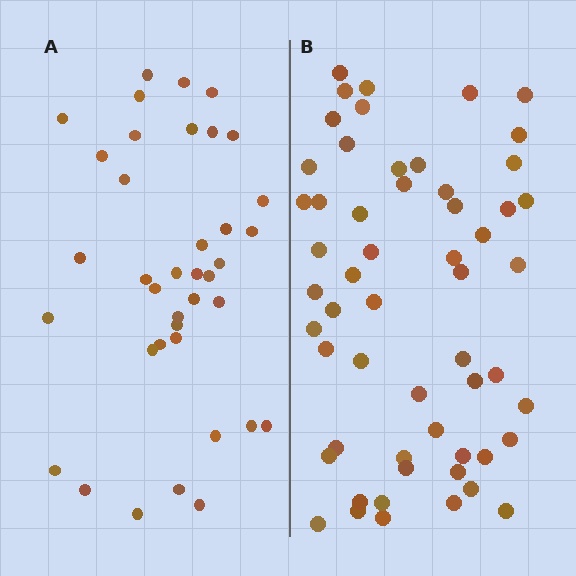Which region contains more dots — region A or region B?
Region B (the right region) has more dots.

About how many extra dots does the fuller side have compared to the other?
Region B has approximately 20 more dots than region A.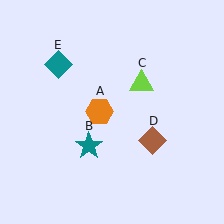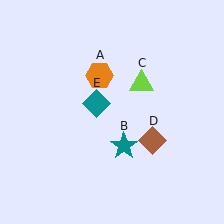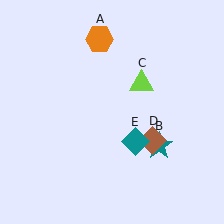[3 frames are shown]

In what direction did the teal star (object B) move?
The teal star (object B) moved right.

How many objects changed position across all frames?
3 objects changed position: orange hexagon (object A), teal star (object B), teal diamond (object E).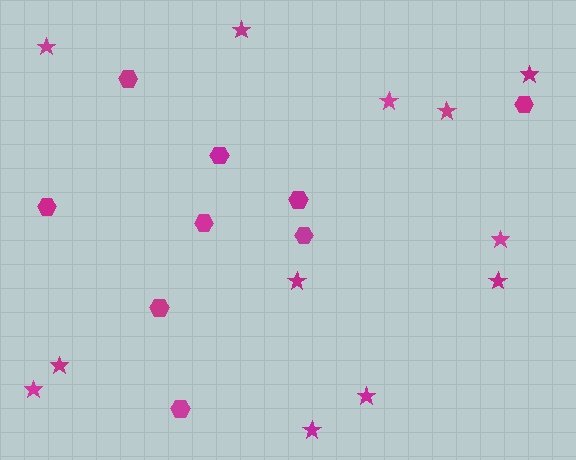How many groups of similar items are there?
There are 2 groups: one group of stars (12) and one group of hexagons (9).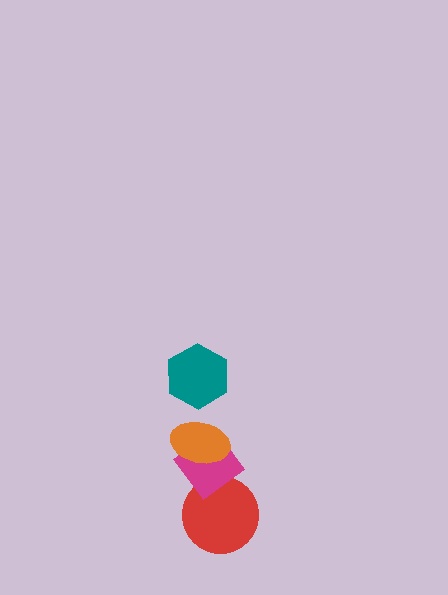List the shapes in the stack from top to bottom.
From top to bottom: the teal hexagon, the orange ellipse, the magenta diamond, the red circle.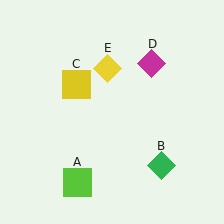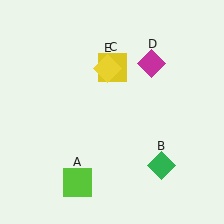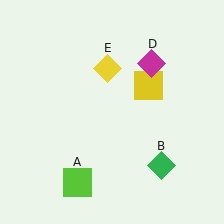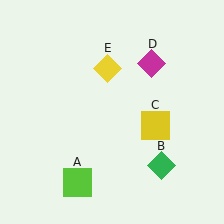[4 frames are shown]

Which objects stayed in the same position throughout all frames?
Lime square (object A) and green diamond (object B) and magenta diamond (object D) and yellow diamond (object E) remained stationary.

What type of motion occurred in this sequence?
The yellow square (object C) rotated clockwise around the center of the scene.